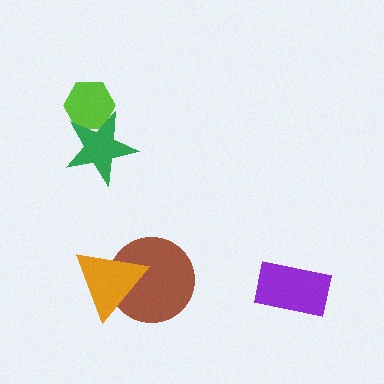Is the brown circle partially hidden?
Yes, it is partially covered by another shape.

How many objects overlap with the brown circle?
1 object overlaps with the brown circle.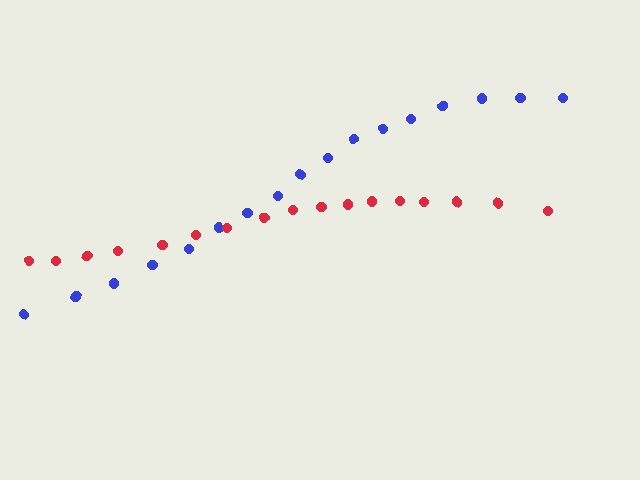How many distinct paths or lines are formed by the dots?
There are 2 distinct paths.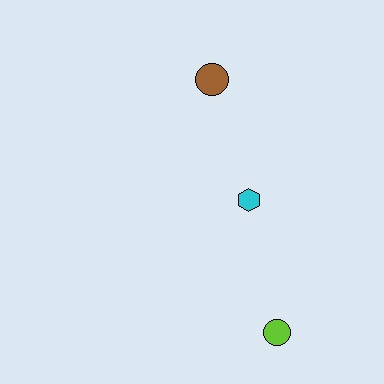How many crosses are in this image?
There are no crosses.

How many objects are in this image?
There are 3 objects.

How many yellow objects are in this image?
There are no yellow objects.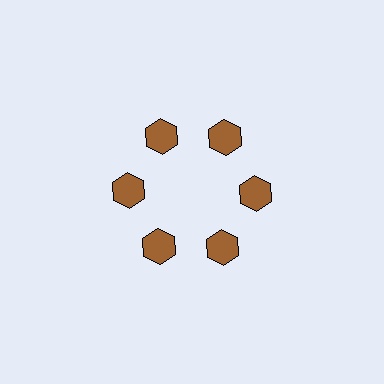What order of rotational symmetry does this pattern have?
This pattern has 6-fold rotational symmetry.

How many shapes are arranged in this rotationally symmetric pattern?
There are 6 shapes, arranged in 6 groups of 1.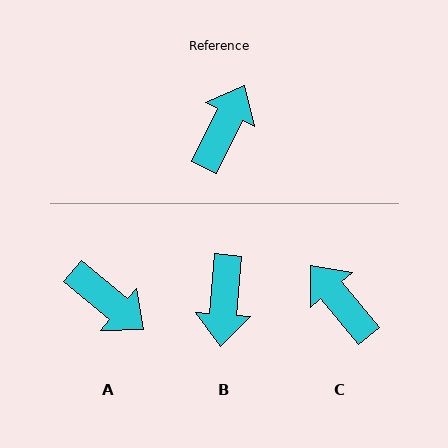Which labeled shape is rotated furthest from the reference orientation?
B, about 159 degrees away.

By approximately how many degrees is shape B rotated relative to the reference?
Approximately 159 degrees clockwise.